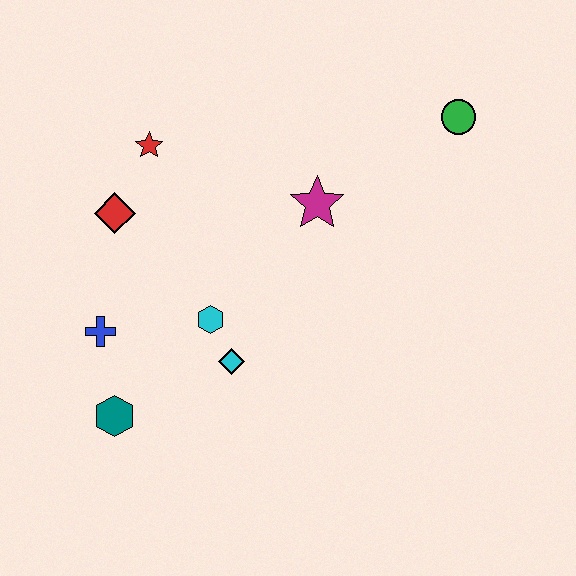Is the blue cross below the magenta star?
Yes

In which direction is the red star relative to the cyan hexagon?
The red star is above the cyan hexagon.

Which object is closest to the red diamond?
The red star is closest to the red diamond.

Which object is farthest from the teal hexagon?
The green circle is farthest from the teal hexagon.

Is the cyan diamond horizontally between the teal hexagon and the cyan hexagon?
No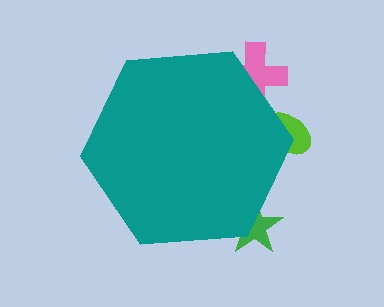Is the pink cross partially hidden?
Yes, the pink cross is partially hidden behind the teal hexagon.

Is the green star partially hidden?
Yes, the green star is partially hidden behind the teal hexagon.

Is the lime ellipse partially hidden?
Yes, the lime ellipse is partially hidden behind the teal hexagon.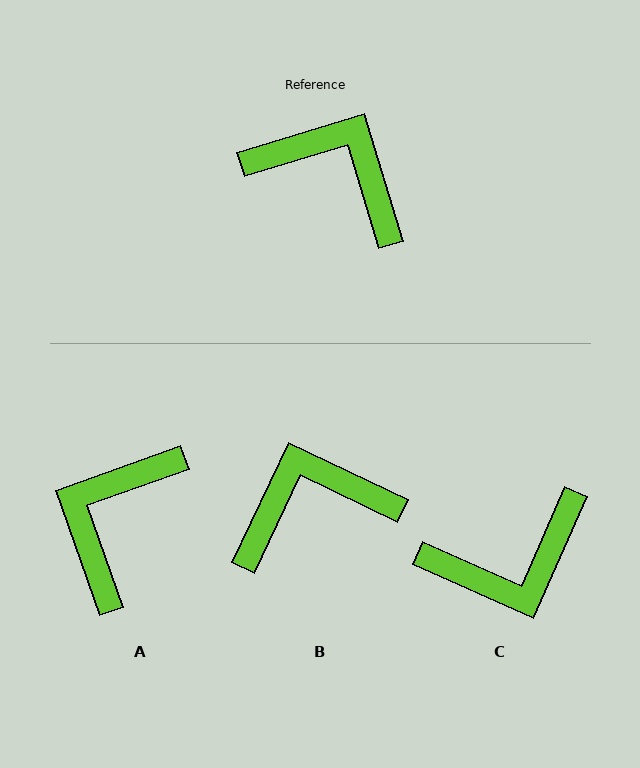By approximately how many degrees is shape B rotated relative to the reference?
Approximately 48 degrees counter-clockwise.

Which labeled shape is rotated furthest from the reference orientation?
C, about 131 degrees away.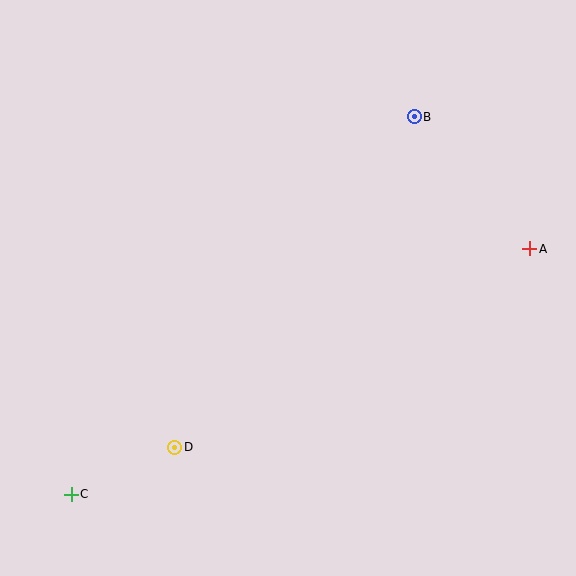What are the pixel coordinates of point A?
Point A is at (530, 249).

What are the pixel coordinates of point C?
Point C is at (71, 494).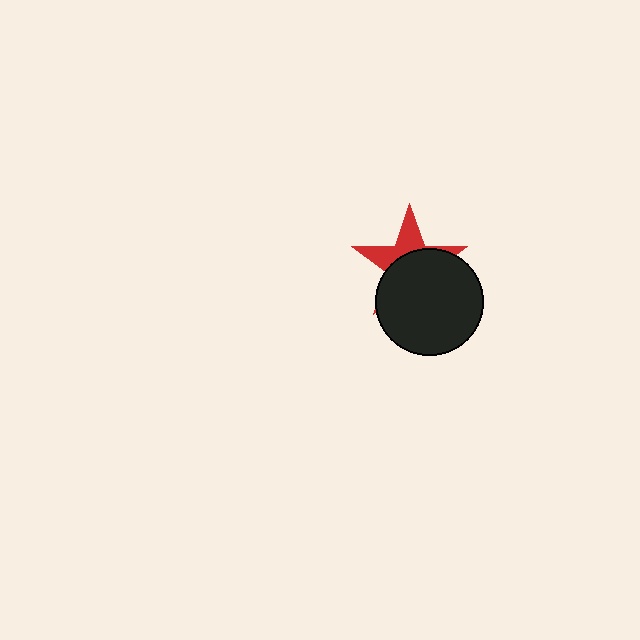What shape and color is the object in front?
The object in front is a black circle.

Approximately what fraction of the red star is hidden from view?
Roughly 62% of the red star is hidden behind the black circle.